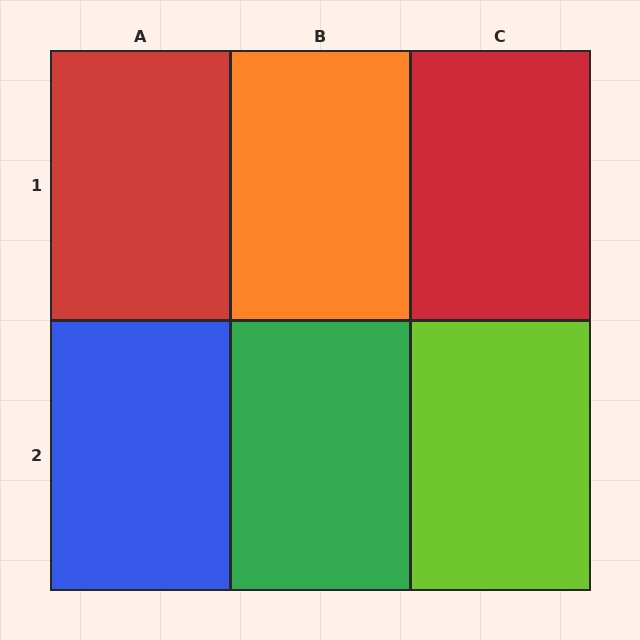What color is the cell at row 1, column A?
Red.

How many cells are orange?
1 cell is orange.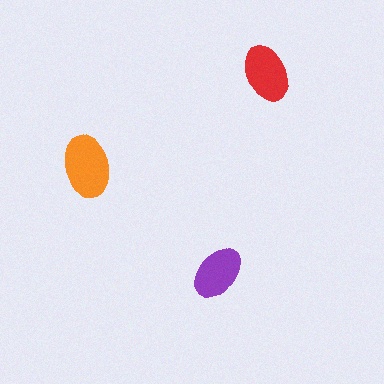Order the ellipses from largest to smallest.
the orange one, the red one, the purple one.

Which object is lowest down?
The purple ellipse is bottommost.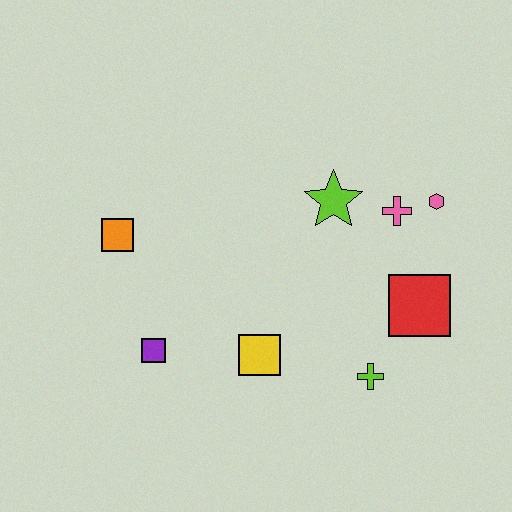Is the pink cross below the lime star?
Yes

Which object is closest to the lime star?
The pink cross is closest to the lime star.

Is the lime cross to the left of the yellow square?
No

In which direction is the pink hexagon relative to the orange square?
The pink hexagon is to the right of the orange square.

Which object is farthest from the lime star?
The purple square is farthest from the lime star.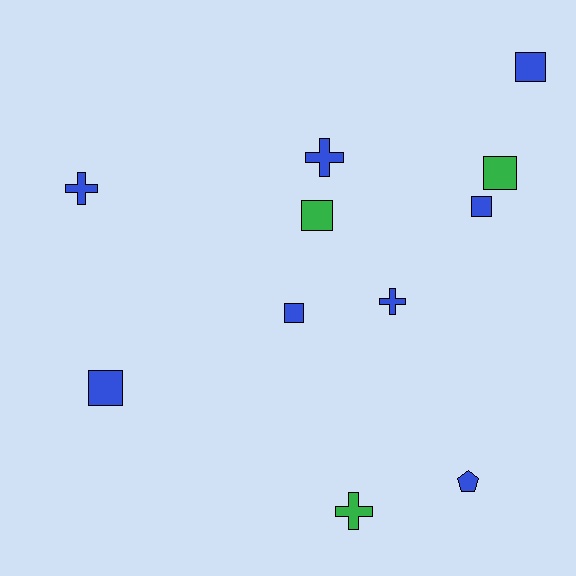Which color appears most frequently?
Blue, with 8 objects.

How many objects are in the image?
There are 11 objects.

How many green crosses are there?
There is 1 green cross.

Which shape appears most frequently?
Square, with 6 objects.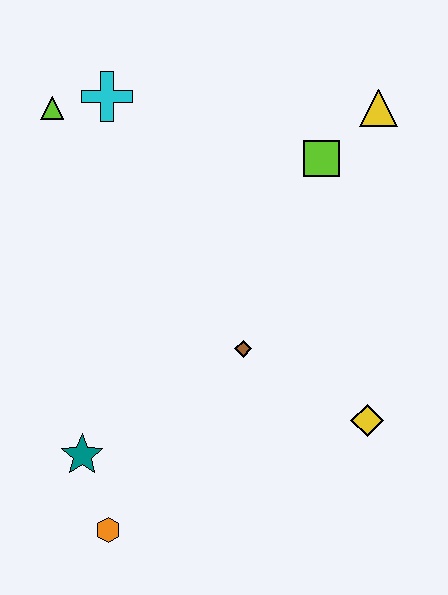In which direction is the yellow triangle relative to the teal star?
The yellow triangle is above the teal star.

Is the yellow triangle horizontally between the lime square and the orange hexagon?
No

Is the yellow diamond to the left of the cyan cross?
No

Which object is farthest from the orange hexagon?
The yellow triangle is farthest from the orange hexagon.